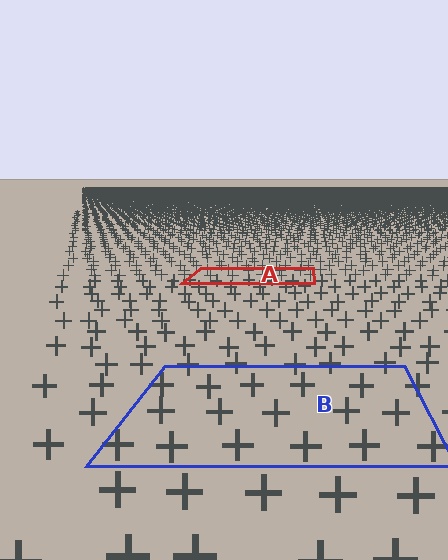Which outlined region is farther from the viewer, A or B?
Region A is farther from the viewer — the texture elements inside it appear smaller and more densely packed.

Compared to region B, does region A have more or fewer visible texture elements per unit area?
Region A has more texture elements per unit area — they are packed more densely because it is farther away.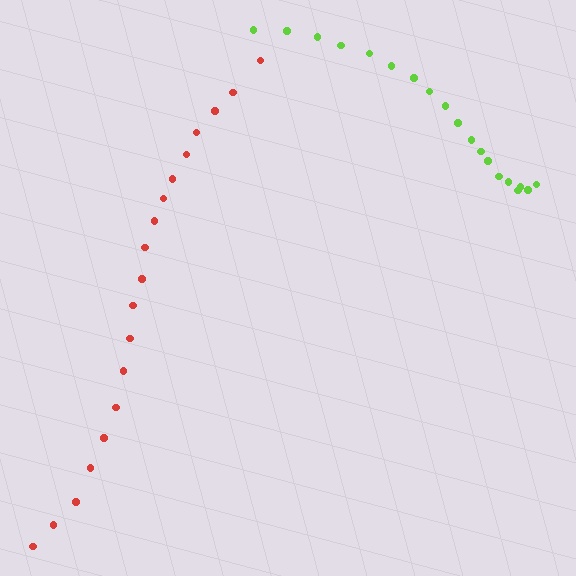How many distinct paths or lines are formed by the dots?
There are 2 distinct paths.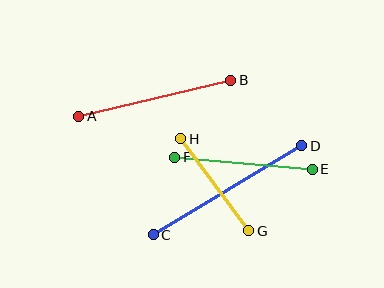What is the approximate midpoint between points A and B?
The midpoint is at approximately (155, 98) pixels.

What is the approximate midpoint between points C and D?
The midpoint is at approximately (228, 190) pixels.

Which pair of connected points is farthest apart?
Points C and D are farthest apart.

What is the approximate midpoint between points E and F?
The midpoint is at approximately (243, 163) pixels.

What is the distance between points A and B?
The distance is approximately 156 pixels.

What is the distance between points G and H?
The distance is approximately 115 pixels.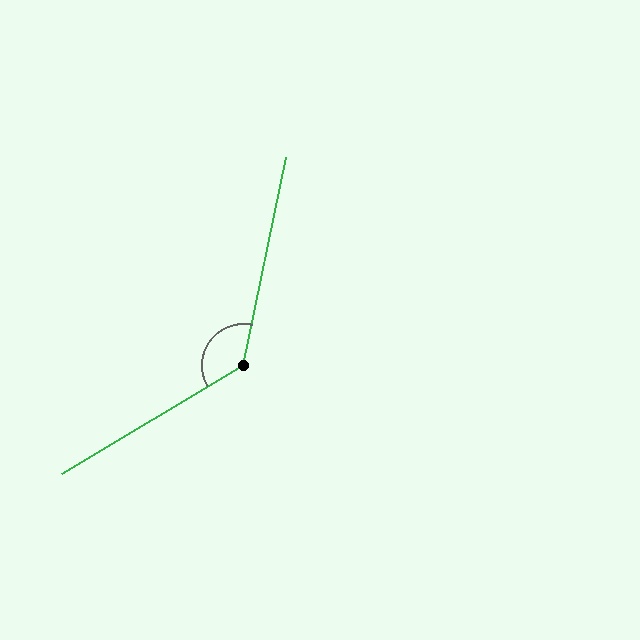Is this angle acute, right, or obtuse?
It is obtuse.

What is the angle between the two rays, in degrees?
Approximately 132 degrees.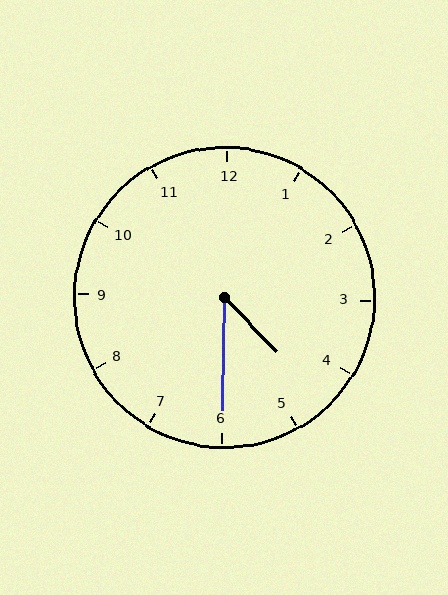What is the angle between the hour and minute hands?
Approximately 45 degrees.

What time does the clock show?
4:30.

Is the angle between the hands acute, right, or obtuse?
It is acute.